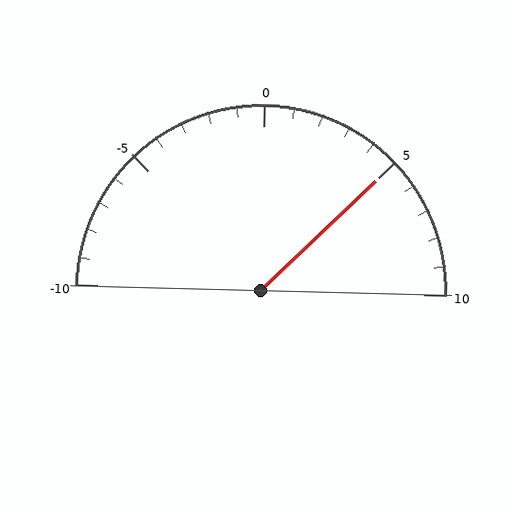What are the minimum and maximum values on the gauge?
The gauge ranges from -10 to 10.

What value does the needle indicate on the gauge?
The needle indicates approximately 5.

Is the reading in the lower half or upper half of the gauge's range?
The reading is in the upper half of the range (-10 to 10).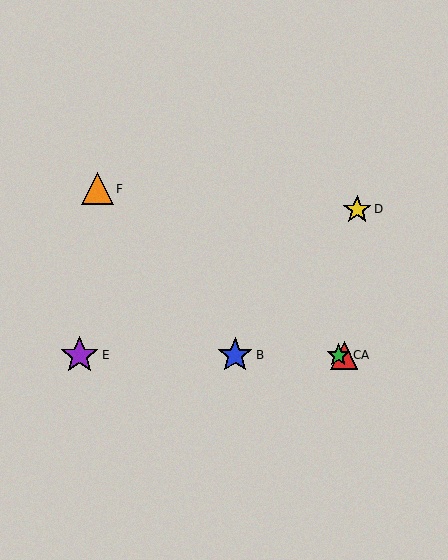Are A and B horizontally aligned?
Yes, both are at y≈355.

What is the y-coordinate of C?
Object C is at y≈355.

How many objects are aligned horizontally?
4 objects (A, B, C, E) are aligned horizontally.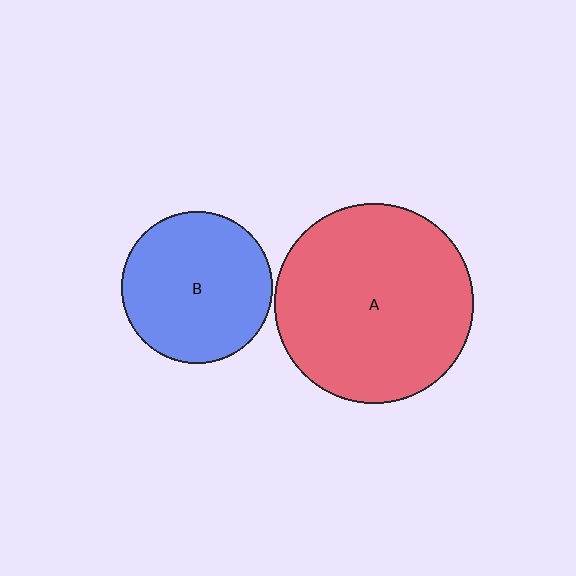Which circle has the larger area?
Circle A (red).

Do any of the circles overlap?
No, none of the circles overlap.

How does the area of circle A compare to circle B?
Approximately 1.7 times.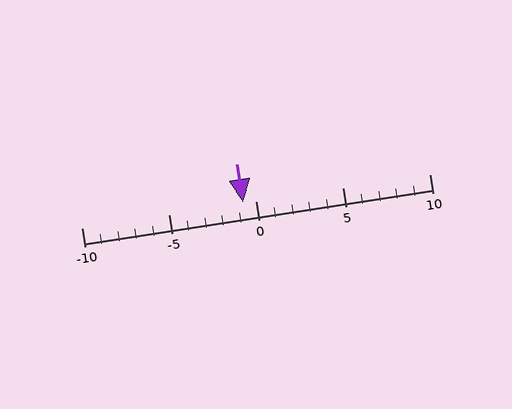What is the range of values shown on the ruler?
The ruler shows values from -10 to 10.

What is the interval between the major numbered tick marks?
The major tick marks are spaced 5 units apart.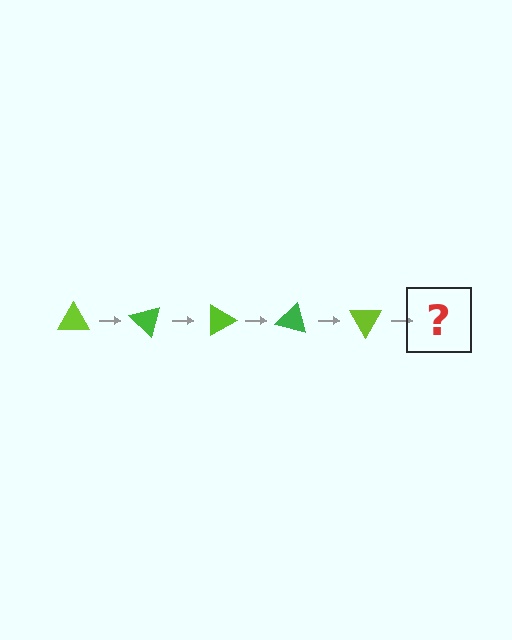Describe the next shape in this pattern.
It should be a green triangle, rotated 225 degrees from the start.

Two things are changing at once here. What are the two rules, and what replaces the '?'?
The two rules are that it rotates 45 degrees each step and the color cycles through lime and green. The '?' should be a green triangle, rotated 225 degrees from the start.